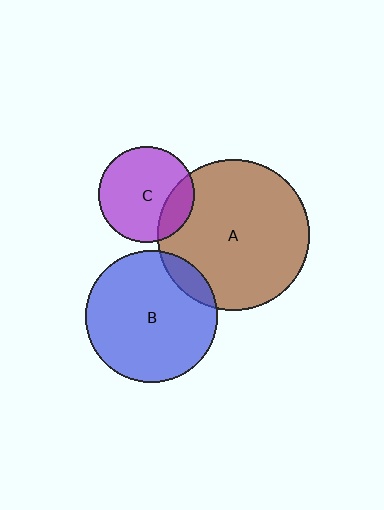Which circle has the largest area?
Circle A (brown).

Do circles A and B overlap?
Yes.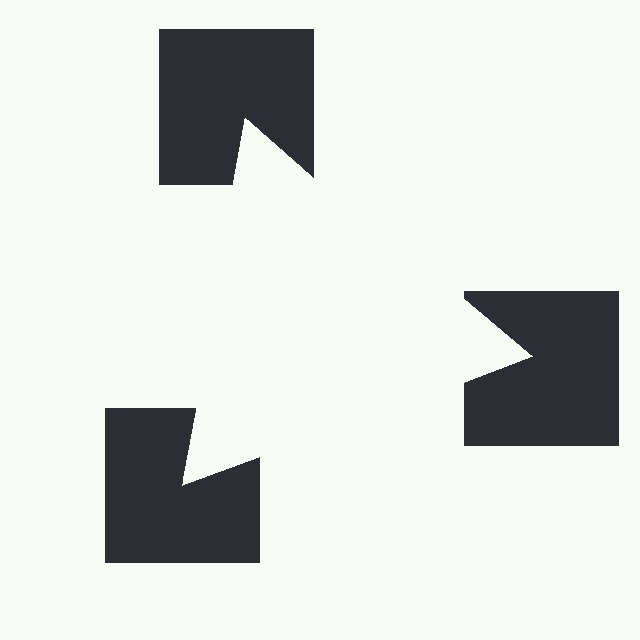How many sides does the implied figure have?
3 sides.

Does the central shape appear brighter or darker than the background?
It typically appears slightly brighter than the background, even though no actual brightness change is drawn.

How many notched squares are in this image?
There are 3 — one at each vertex of the illusory triangle.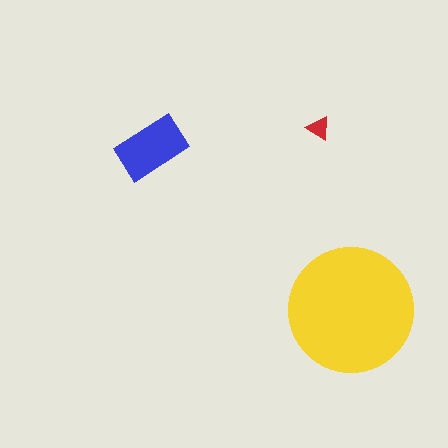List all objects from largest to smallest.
The yellow circle, the blue rectangle, the red triangle.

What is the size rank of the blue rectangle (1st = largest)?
2nd.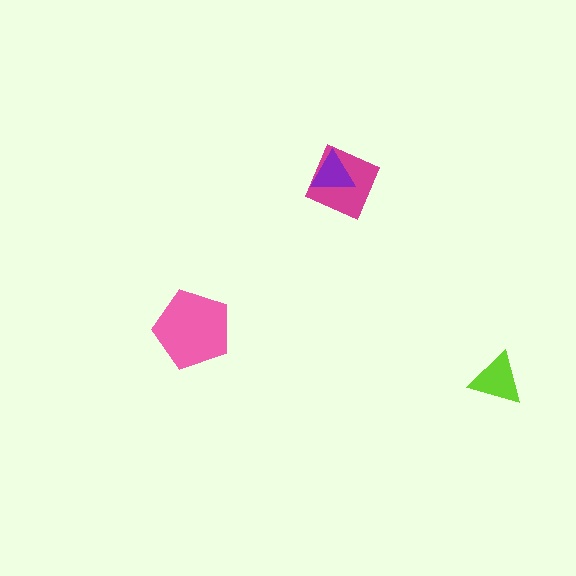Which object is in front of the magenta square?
The purple triangle is in front of the magenta square.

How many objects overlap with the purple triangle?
1 object overlaps with the purple triangle.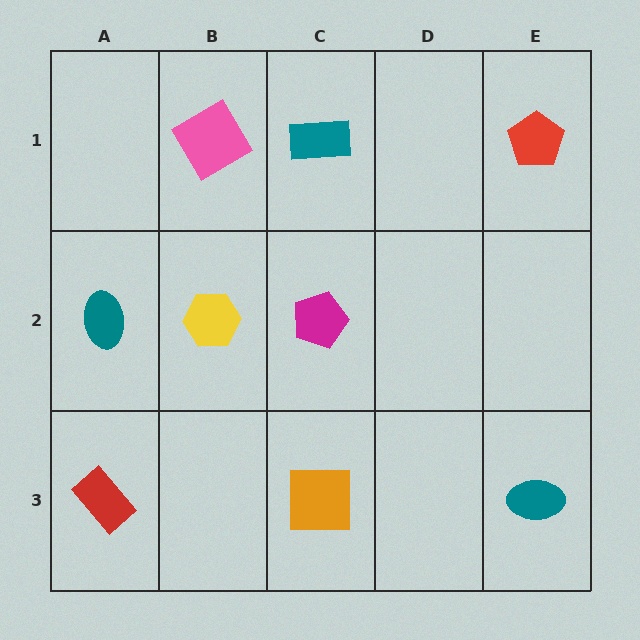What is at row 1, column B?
A pink diamond.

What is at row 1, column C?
A teal rectangle.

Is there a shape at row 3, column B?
No, that cell is empty.